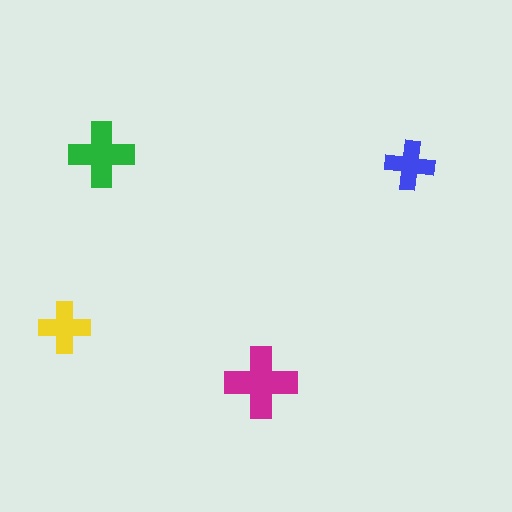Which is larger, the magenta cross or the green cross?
The magenta one.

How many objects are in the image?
There are 4 objects in the image.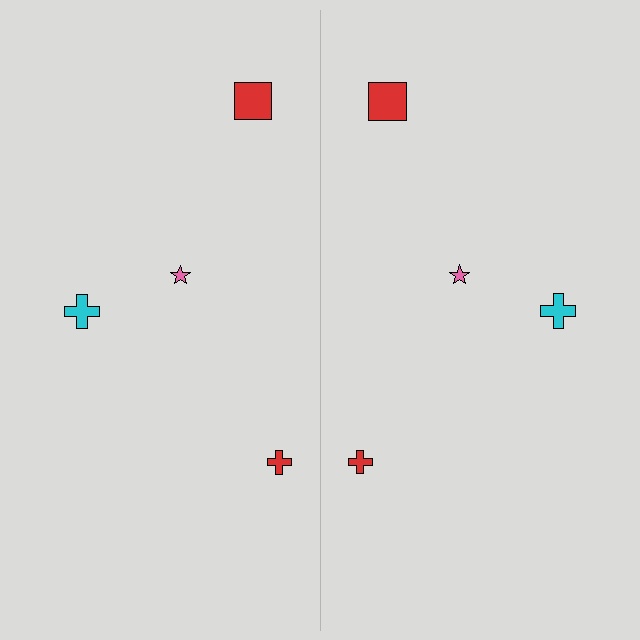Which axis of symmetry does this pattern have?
The pattern has a vertical axis of symmetry running through the center of the image.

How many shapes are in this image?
There are 8 shapes in this image.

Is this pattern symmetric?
Yes, this pattern has bilateral (reflection) symmetry.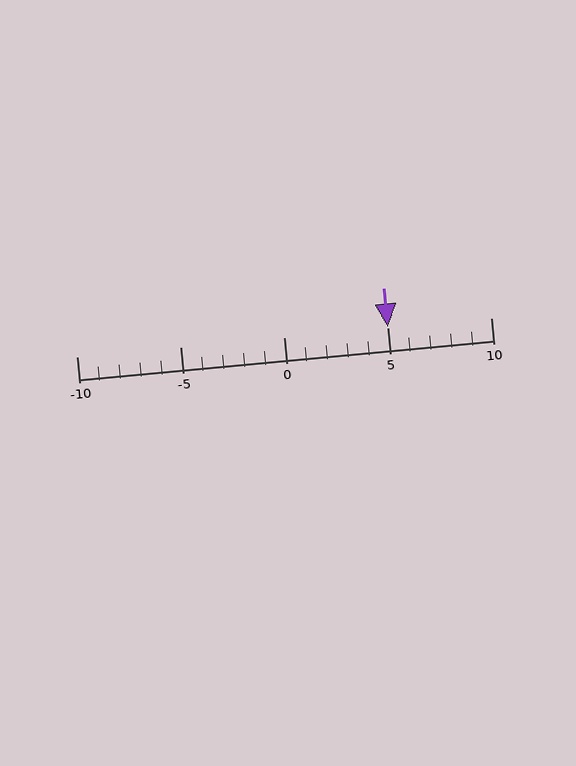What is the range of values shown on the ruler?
The ruler shows values from -10 to 10.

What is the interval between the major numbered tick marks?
The major tick marks are spaced 5 units apart.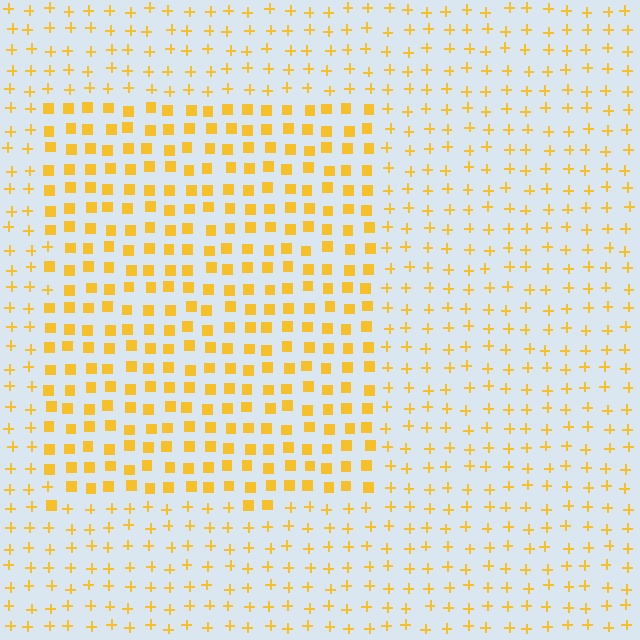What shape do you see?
I see a rectangle.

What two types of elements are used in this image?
The image uses squares inside the rectangle region and plus signs outside it.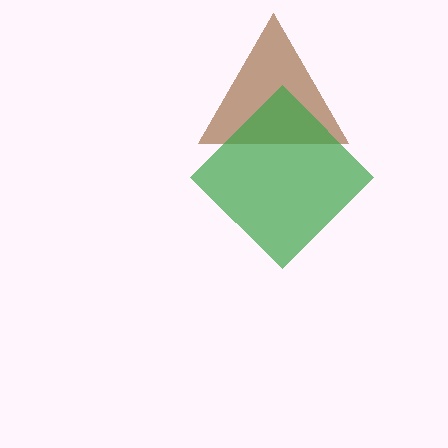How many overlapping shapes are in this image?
There are 2 overlapping shapes in the image.